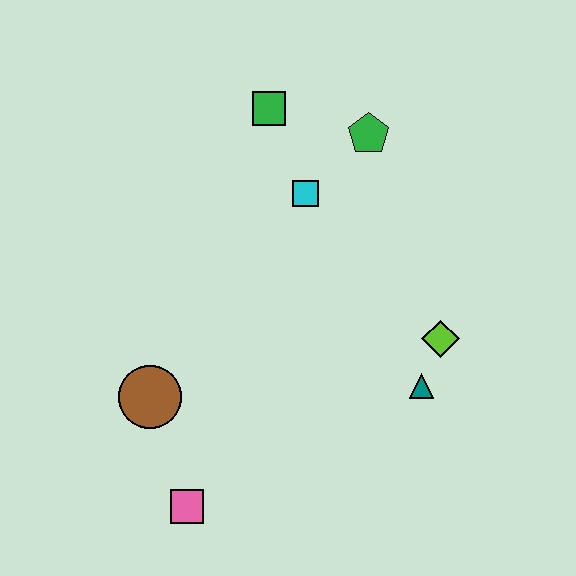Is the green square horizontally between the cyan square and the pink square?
Yes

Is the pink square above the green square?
No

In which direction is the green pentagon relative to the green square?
The green pentagon is to the right of the green square.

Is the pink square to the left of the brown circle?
No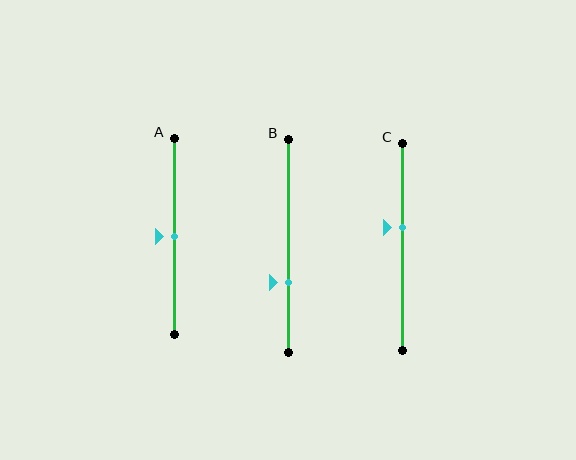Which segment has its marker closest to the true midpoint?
Segment A has its marker closest to the true midpoint.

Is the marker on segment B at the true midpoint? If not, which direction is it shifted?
No, the marker on segment B is shifted downward by about 17% of the segment length.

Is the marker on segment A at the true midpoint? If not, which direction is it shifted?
Yes, the marker on segment A is at the true midpoint.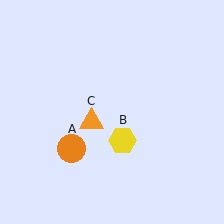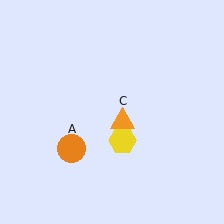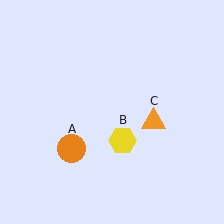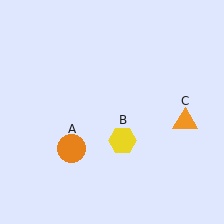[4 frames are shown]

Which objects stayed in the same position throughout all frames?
Orange circle (object A) and yellow hexagon (object B) remained stationary.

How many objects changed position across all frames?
1 object changed position: orange triangle (object C).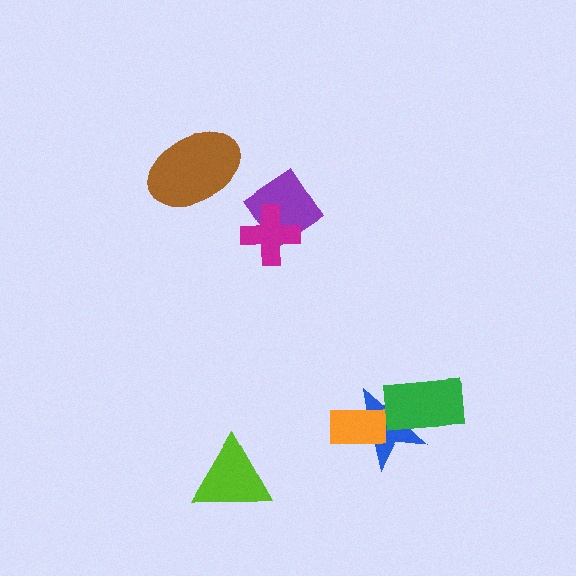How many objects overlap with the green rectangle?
1 object overlaps with the green rectangle.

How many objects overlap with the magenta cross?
1 object overlaps with the magenta cross.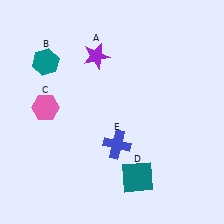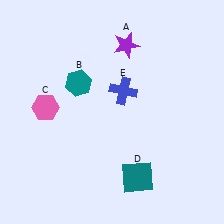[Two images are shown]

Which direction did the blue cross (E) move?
The blue cross (E) moved up.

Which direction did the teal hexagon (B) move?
The teal hexagon (B) moved right.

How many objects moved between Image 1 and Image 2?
3 objects moved between the two images.